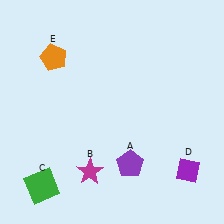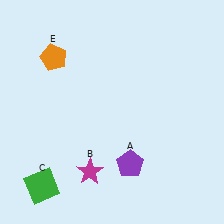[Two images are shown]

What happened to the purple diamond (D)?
The purple diamond (D) was removed in Image 2. It was in the bottom-right area of Image 1.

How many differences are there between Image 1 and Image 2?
There is 1 difference between the two images.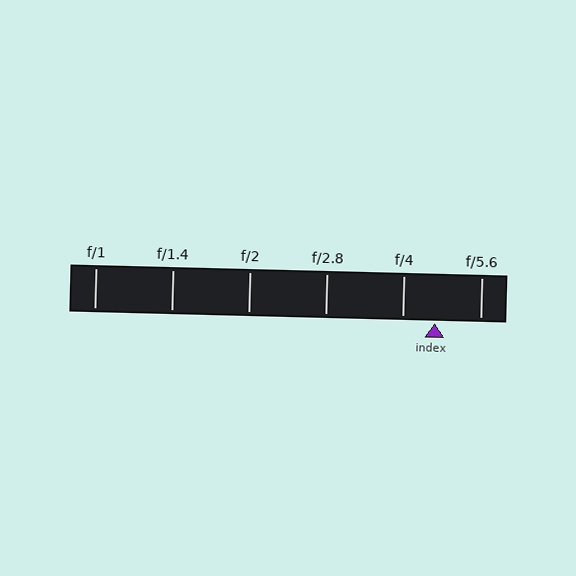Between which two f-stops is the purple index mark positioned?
The index mark is between f/4 and f/5.6.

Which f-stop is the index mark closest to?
The index mark is closest to f/4.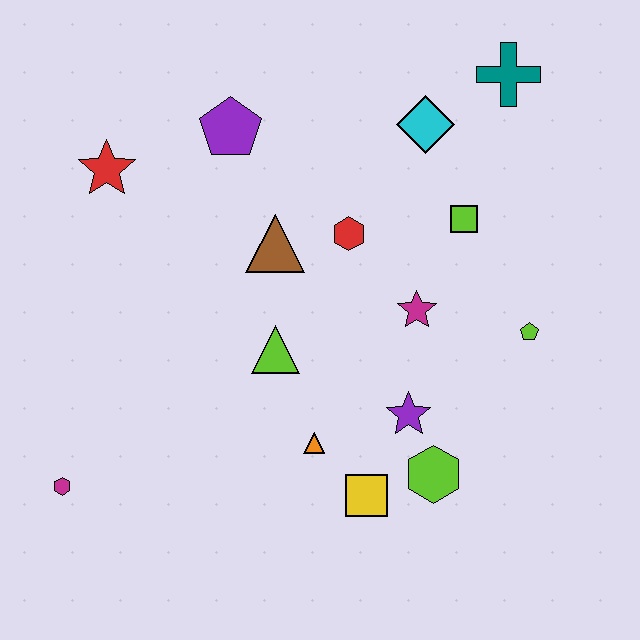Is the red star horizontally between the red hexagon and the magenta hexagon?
Yes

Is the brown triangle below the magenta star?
No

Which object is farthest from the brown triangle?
The magenta hexagon is farthest from the brown triangle.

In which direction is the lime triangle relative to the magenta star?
The lime triangle is to the left of the magenta star.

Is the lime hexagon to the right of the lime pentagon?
No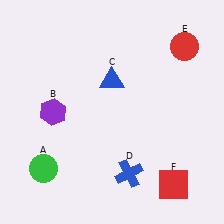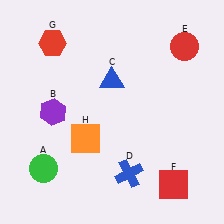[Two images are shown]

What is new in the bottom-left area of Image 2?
An orange square (H) was added in the bottom-left area of Image 2.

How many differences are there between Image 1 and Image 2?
There are 2 differences between the two images.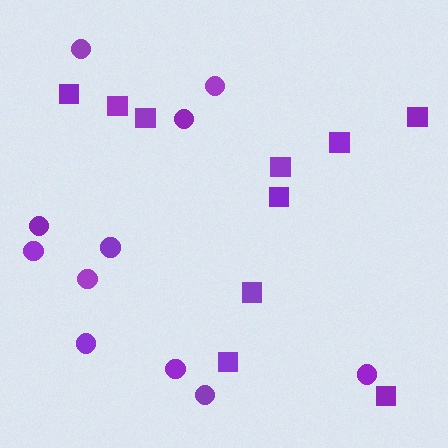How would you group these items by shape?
There are 2 groups: one group of squares (10) and one group of circles (11).